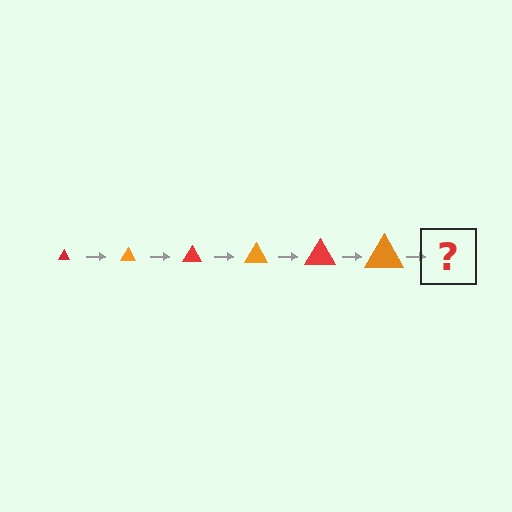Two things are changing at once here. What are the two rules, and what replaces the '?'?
The two rules are that the triangle grows larger each step and the color cycles through red and orange. The '?' should be a red triangle, larger than the previous one.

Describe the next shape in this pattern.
It should be a red triangle, larger than the previous one.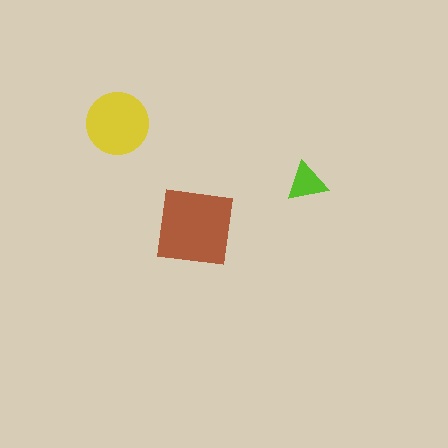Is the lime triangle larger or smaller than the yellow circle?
Smaller.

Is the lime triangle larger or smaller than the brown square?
Smaller.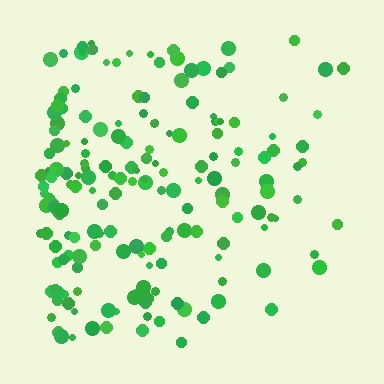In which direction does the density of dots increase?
From right to left, with the left side densest.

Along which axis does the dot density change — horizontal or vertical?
Horizontal.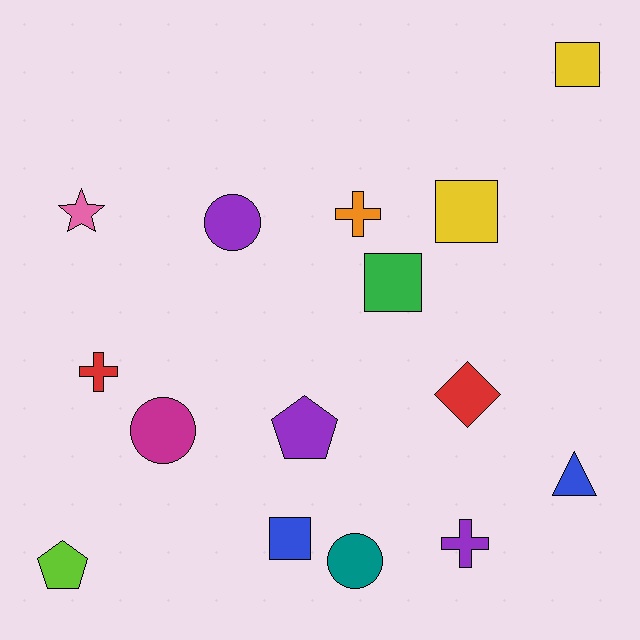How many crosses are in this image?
There are 3 crosses.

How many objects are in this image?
There are 15 objects.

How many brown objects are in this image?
There are no brown objects.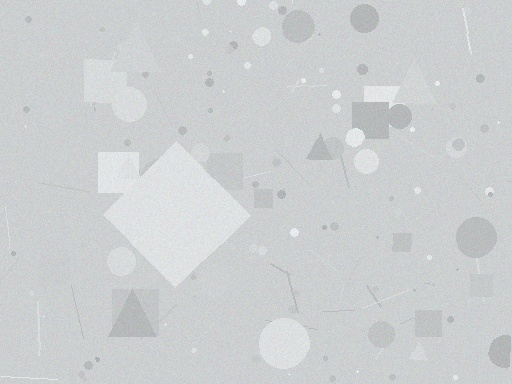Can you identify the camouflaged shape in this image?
The camouflaged shape is a diamond.